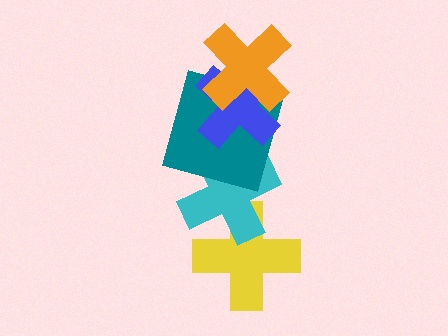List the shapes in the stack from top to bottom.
From top to bottom: the orange cross, the blue cross, the teal square, the cyan cross, the yellow cross.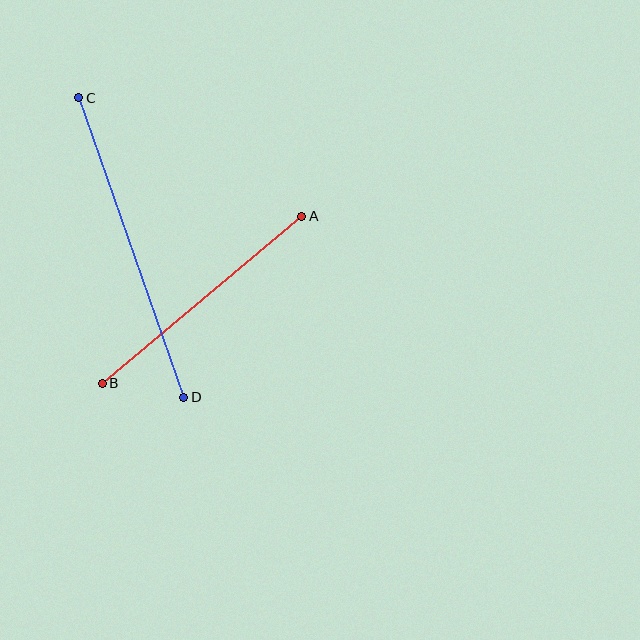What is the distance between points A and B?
The distance is approximately 260 pixels.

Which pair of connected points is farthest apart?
Points C and D are farthest apart.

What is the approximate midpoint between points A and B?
The midpoint is at approximately (202, 300) pixels.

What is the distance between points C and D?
The distance is approximately 317 pixels.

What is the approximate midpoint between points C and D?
The midpoint is at approximately (131, 248) pixels.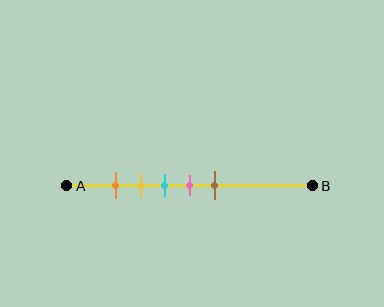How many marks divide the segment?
There are 5 marks dividing the segment.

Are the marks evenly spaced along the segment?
Yes, the marks are approximately evenly spaced.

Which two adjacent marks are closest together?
The orange and yellow marks are the closest adjacent pair.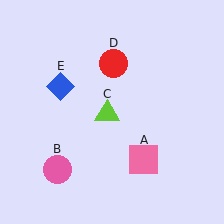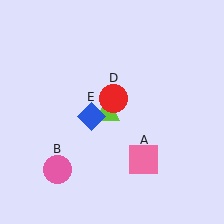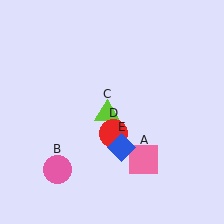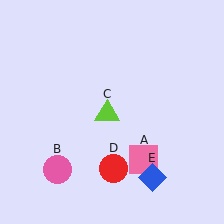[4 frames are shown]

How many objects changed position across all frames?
2 objects changed position: red circle (object D), blue diamond (object E).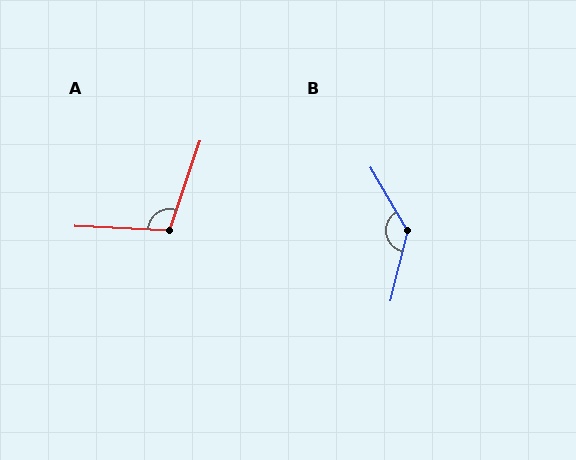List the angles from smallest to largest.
A (106°), B (135°).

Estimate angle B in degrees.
Approximately 135 degrees.